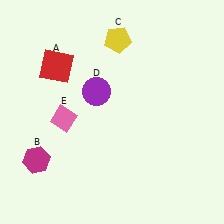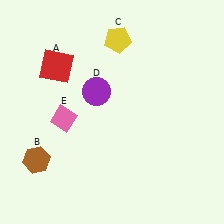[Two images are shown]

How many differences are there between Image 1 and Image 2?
There is 1 difference between the two images.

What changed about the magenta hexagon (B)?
In Image 1, B is magenta. In Image 2, it changed to brown.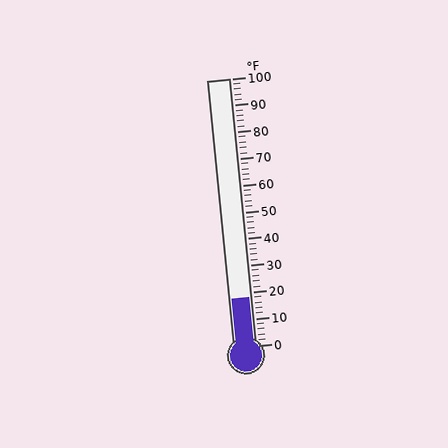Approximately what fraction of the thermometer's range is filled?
The thermometer is filled to approximately 20% of its range.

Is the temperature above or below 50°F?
The temperature is below 50°F.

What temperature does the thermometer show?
The thermometer shows approximately 18°F.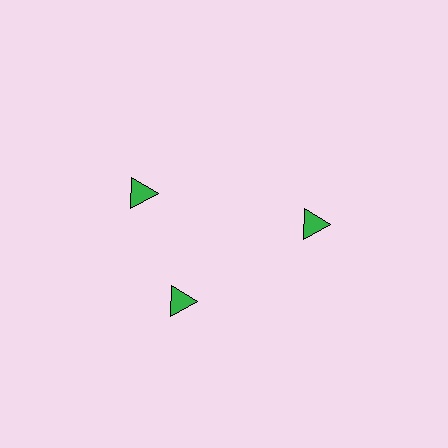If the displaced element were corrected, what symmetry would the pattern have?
It would have 3-fold rotational symmetry — the pattern would map onto itself every 120 degrees.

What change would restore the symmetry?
The symmetry would be restored by rotating it back into even spacing with its neighbors so that all 3 triangles sit at equal angles and equal distance from the center.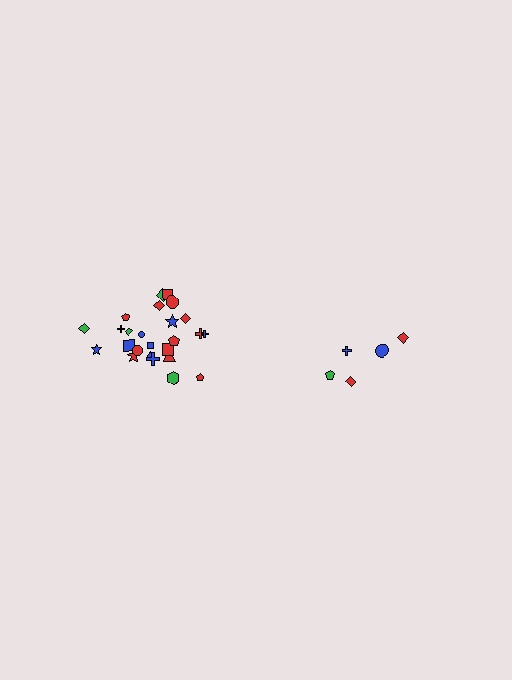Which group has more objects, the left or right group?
The left group.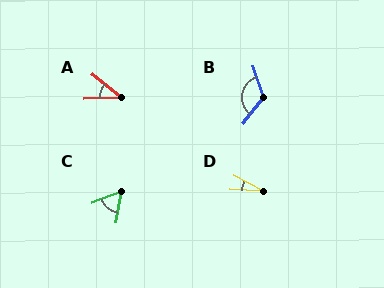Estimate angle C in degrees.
Approximately 58 degrees.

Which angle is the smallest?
D, at approximately 26 degrees.